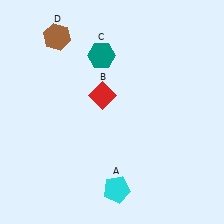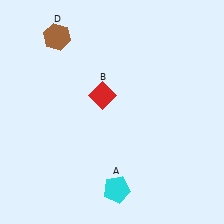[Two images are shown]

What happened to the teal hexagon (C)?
The teal hexagon (C) was removed in Image 2. It was in the top-left area of Image 1.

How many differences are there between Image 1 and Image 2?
There is 1 difference between the two images.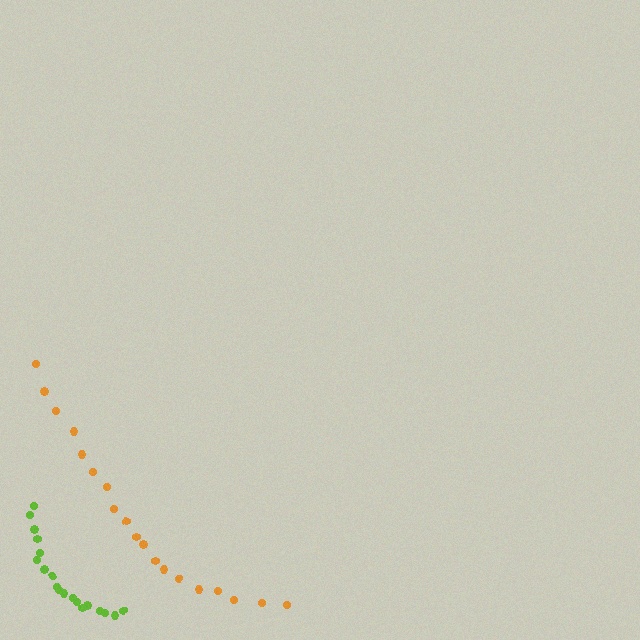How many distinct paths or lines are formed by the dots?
There are 2 distinct paths.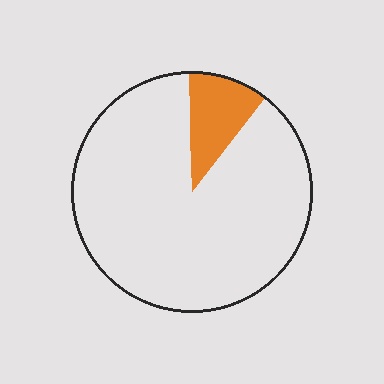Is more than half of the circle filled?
No.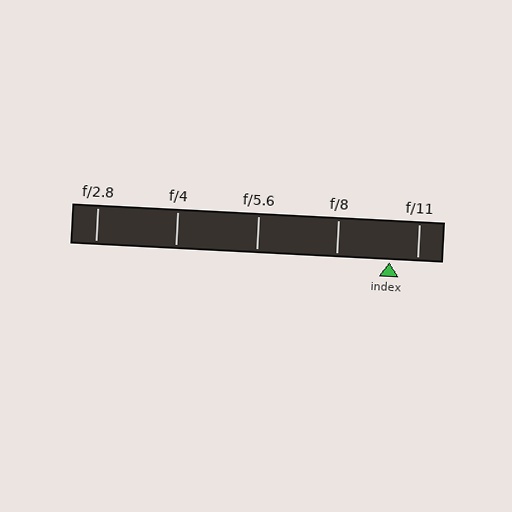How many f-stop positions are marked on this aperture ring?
There are 5 f-stop positions marked.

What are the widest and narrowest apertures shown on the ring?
The widest aperture shown is f/2.8 and the narrowest is f/11.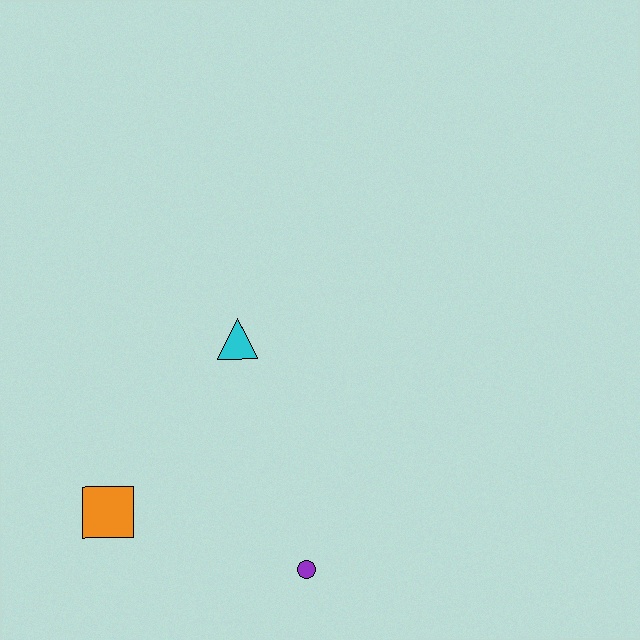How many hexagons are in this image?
There are no hexagons.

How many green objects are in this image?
There are no green objects.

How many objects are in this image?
There are 3 objects.